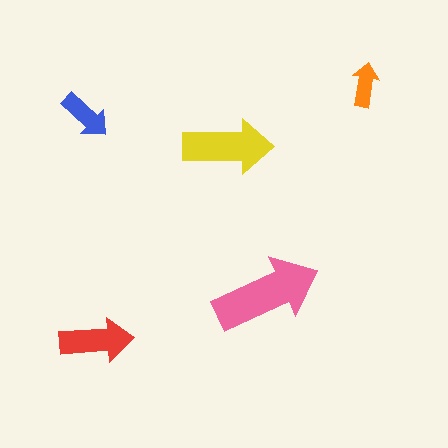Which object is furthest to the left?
The blue arrow is leftmost.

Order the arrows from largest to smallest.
the pink one, the yellow one, the red one, the blue one, the orange one.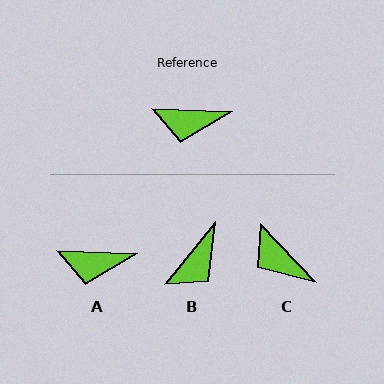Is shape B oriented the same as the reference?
No, it is off by about 53 degrees.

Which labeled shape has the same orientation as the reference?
A.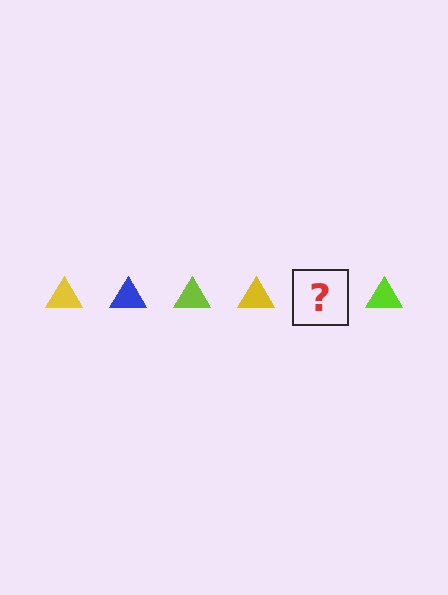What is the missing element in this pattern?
The missing element is a blue triangle.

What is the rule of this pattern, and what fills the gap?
The rule is that the pattern cycles through yellow, blue, lime triangles. The gap should be filled with a blue triangle.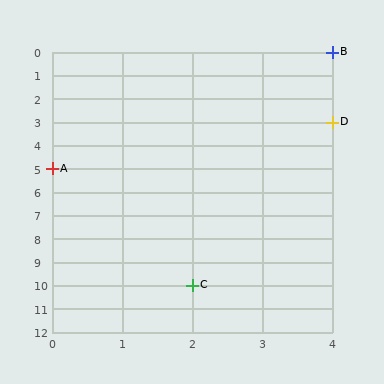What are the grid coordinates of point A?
Point A is at grid coordinates (0, 5).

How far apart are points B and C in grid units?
Points B and C are 2 columns and 10 rows apart (about 10.2 grid units diagonally).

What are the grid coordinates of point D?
Point D is at grid coordinates (4, 3).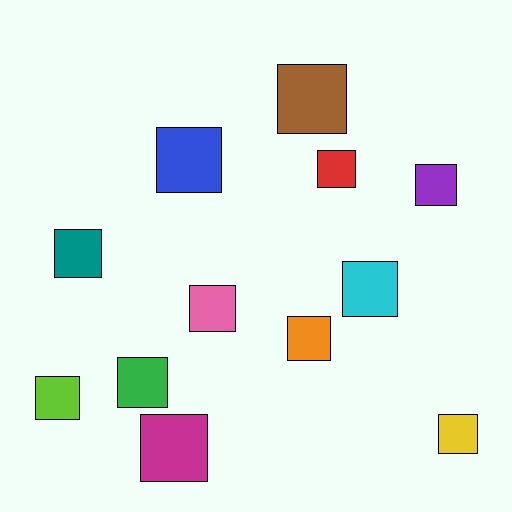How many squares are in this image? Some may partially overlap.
There are 12 squares.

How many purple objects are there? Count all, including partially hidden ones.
There is 1 purple object.